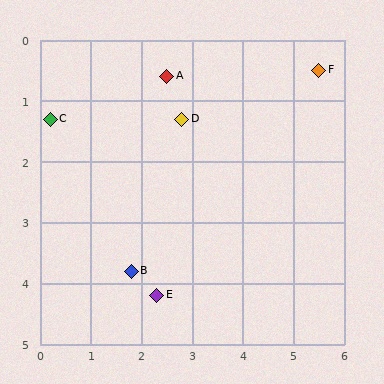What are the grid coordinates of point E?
Point E is at approximately (2.3, 4.2).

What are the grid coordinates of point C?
Point C is at approximately (0.2, 1.3).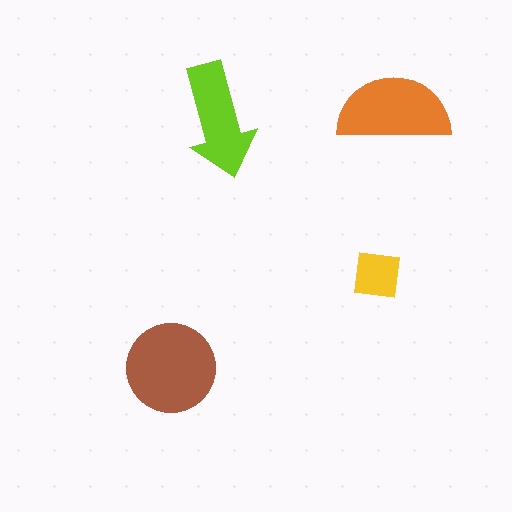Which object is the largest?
The brown circle.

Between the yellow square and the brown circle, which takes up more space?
The brown circle.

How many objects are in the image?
There are 4 objects in the image.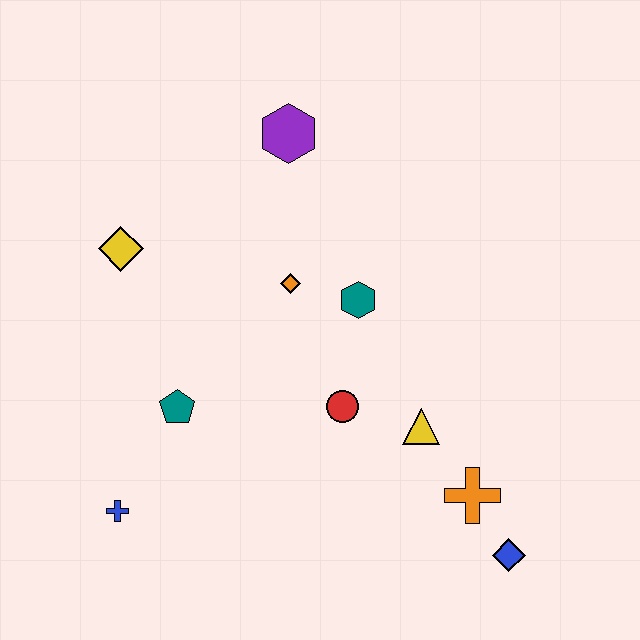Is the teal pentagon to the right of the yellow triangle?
No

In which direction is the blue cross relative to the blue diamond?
The blue cross is to the left of the blue diamond.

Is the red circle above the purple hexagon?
No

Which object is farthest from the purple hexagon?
The blue diamond is farthest from the purple hexagon.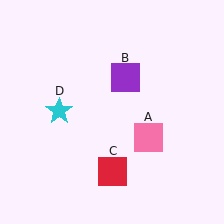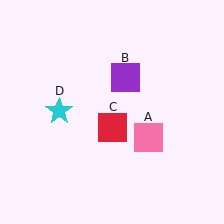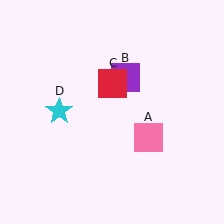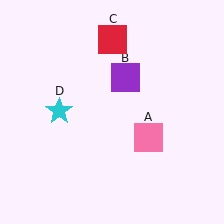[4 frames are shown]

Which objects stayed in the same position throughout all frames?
Pink square (object A) and purple square (object B) and cyan star (object D) remained stationary.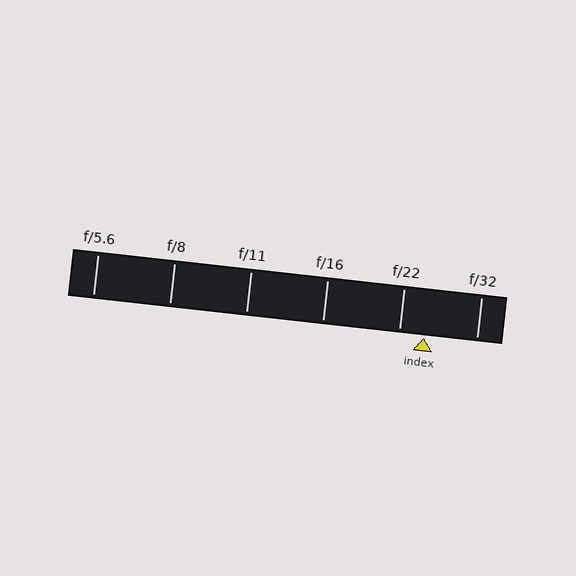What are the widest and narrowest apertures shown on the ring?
The widest aperture shown is f/5.6 and the narrowest is f/32.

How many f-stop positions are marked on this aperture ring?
There are 6 f-stop positions marked.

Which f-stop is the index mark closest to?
The index mark is closest to f/22.